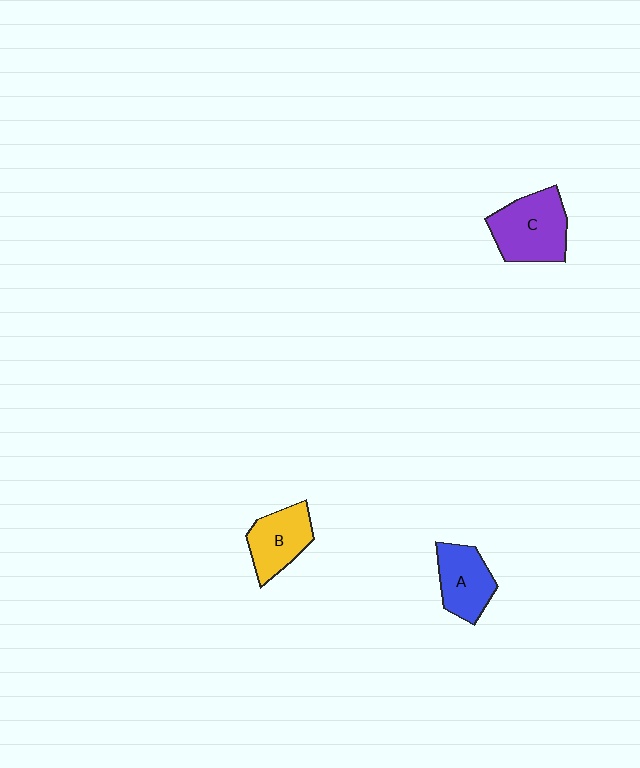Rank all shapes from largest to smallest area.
From largest to smallest: C (purple), A (blue), B (yellow).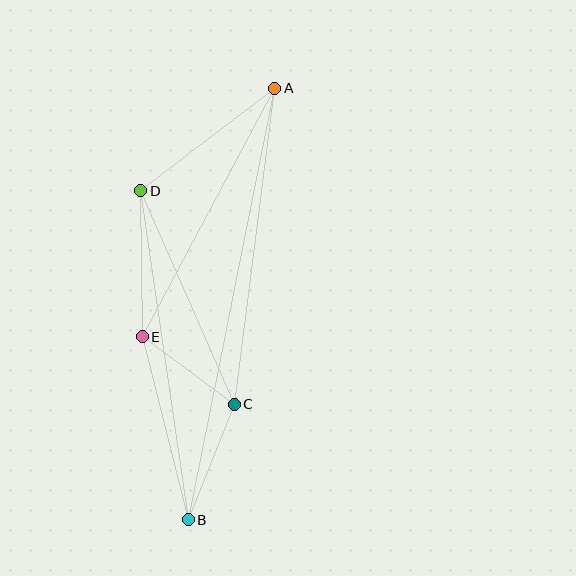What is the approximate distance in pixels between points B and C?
The distance between B and C is approximately 124 pixels.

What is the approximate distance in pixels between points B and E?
The distance between B and E is approximately 188 pixels.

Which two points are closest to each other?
Points C and E are closest to each other.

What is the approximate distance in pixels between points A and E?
The distance between A and E is approximately 282 pixels.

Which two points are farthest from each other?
Points A and B are farthest from each other.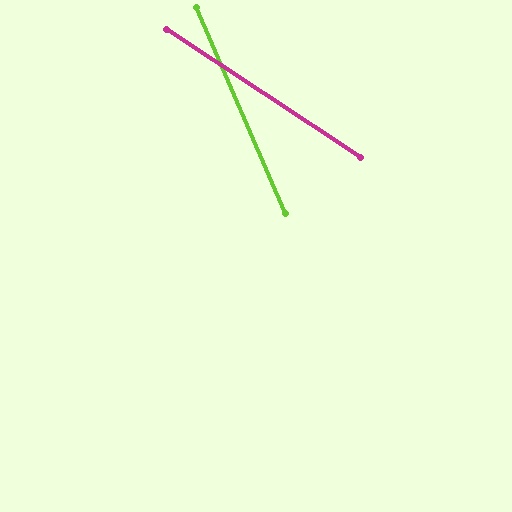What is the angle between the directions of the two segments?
Approximately 33 degrees.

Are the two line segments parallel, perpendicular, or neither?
Neither parallel nor perpendicular — they differ by about 33°.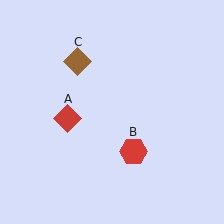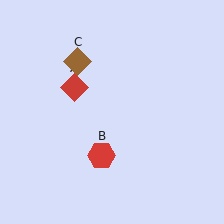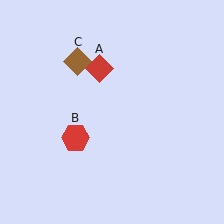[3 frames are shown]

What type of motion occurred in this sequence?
The red diamond (object A), red hexagon (object B) rotated clockwise around the center of the scene.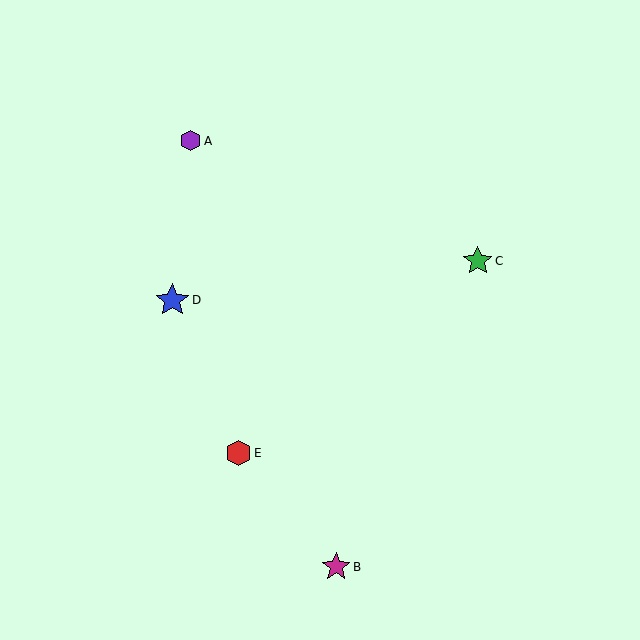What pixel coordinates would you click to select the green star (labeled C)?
Click at (478, 261) to select the green star C.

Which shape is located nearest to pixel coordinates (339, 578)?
The magenta star (labeled B) at (336, 567) is nearest to that location.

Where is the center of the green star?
The center of the green star is at (478, 261).